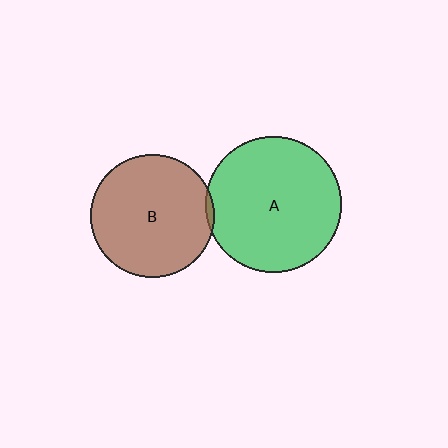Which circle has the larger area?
Circle A (green).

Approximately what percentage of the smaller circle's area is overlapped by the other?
Approximately 5%.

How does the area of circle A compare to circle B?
Approximately 1.2 times.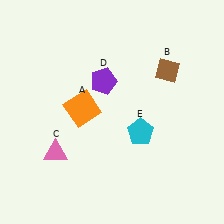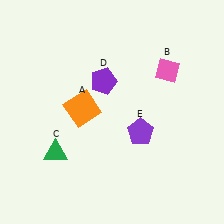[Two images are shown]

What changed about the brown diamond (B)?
In Image 1, B is brown. In Image 2, it changed to pink.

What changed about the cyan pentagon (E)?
In Image 1, E is cyan. In Image 2, it changed to purple.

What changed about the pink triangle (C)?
In Image 1, C is pink. In Image 2, it changed to green.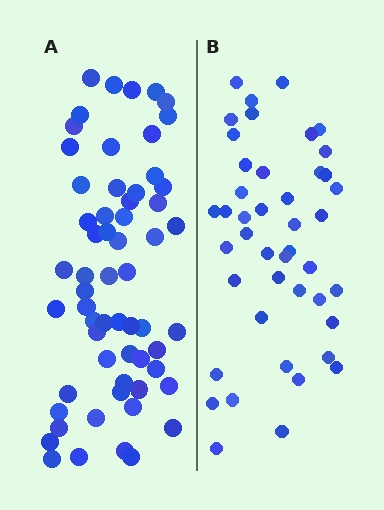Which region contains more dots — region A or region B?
Region A (the left region) has more dots.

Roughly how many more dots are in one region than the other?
Region A has approximately 15 more dots than region B.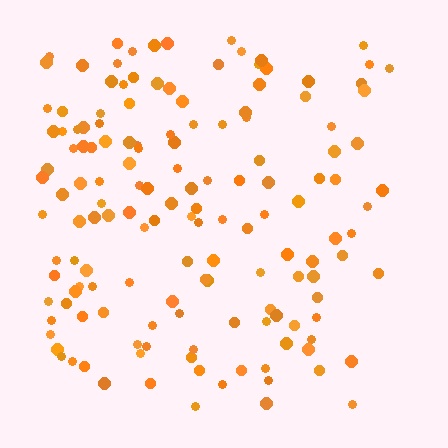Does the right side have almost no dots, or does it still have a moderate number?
Still a moderate number, just noticeably fewer than the left.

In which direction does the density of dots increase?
From right to left, with the left side densest.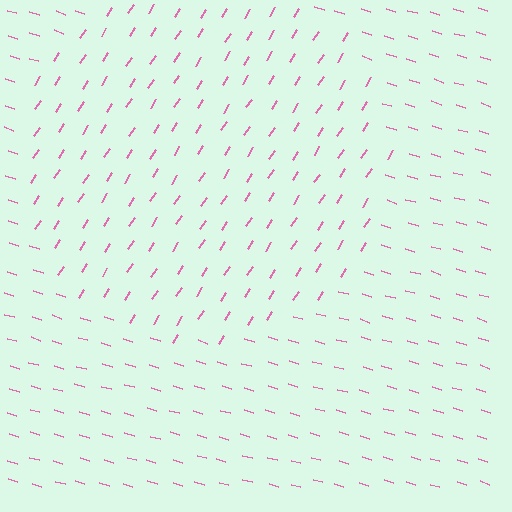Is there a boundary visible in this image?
Yes, there is a texture boundary formed by a change in line orientation.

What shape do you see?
I see a circle.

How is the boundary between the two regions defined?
The boundary is defined purely by a change in line orientation (approximately 74 degrees difference). All lines are the same color and thickness.